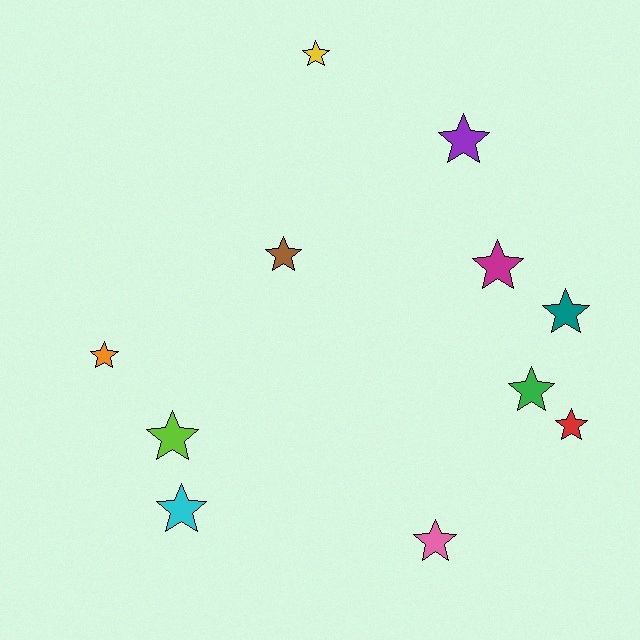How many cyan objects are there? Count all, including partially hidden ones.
There is 1 cyan object.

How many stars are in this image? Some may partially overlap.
There are 11 stars.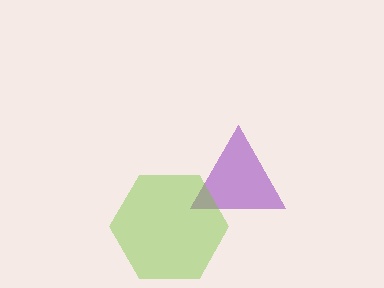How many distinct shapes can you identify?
There are 2 distinct shapes: a purple triangle, a lime hexagon.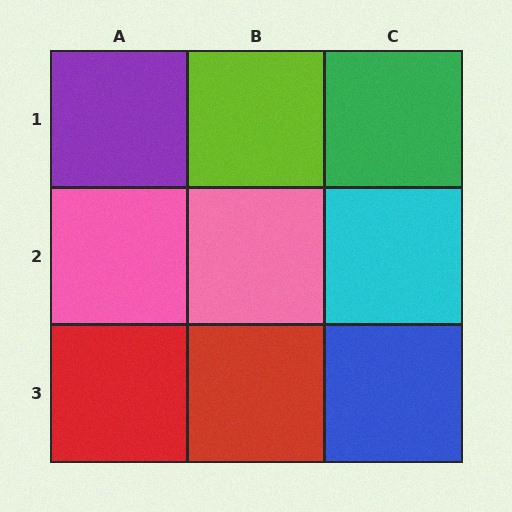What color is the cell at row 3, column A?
Red.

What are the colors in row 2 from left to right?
Pink, pink, cyan.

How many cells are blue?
1 cell is blue.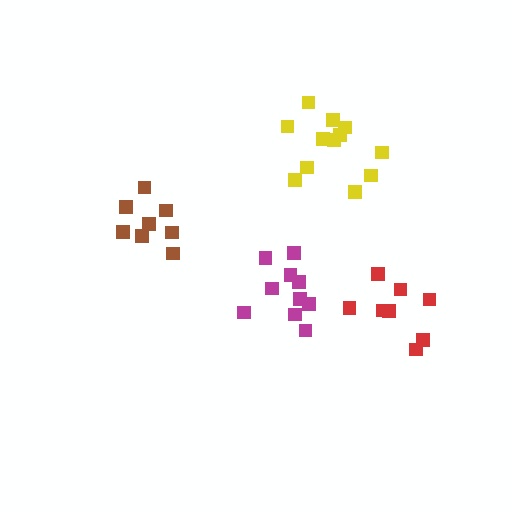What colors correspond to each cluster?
The clusters are colored: magenta, yellow, brown, red.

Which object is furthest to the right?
The red cluster is rightmost.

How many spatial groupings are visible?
There are 4 spatial groupings.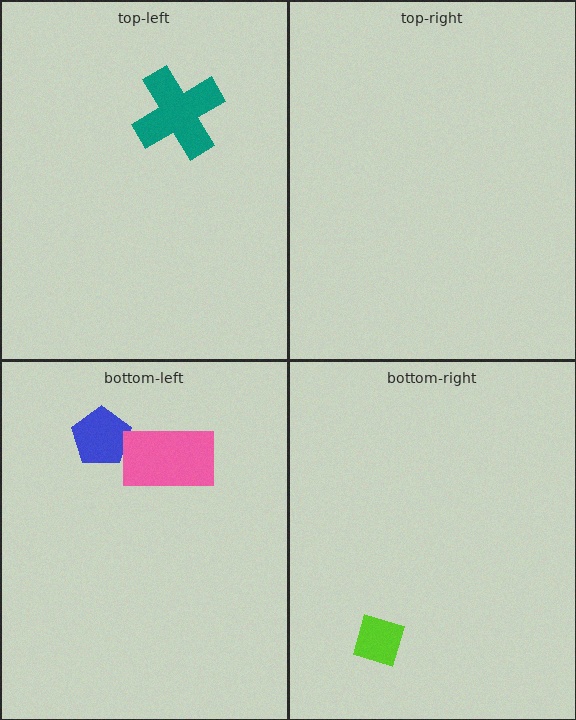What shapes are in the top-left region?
The teal cross.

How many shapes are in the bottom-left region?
2.